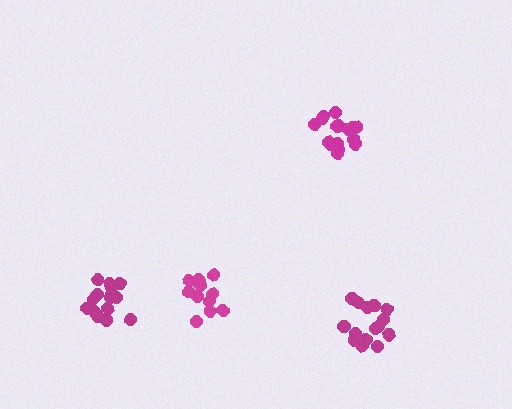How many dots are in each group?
Group 1: 16 dots, Group 2: 16 dots, Group 3: 12 dots, Group 4: 16 dots (60 total).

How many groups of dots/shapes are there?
There are 4 groups.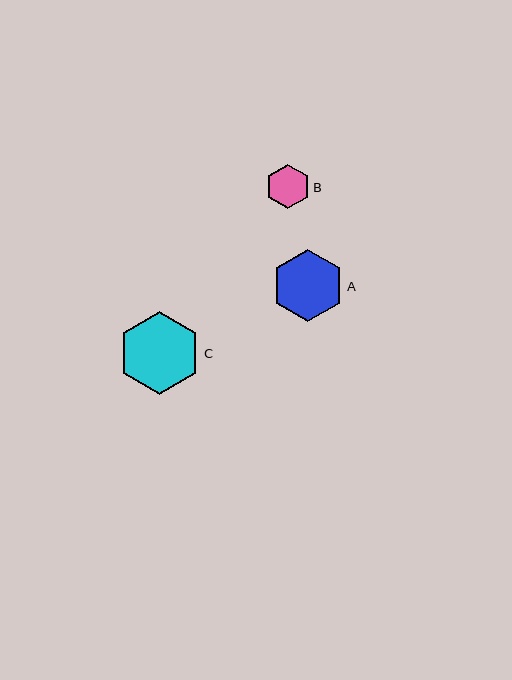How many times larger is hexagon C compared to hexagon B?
Hexagon C is approximately 1.9 times the size of hexagon B.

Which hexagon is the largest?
Hexagon C is the largest with a size of approximately 83 pixels.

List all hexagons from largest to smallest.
From largest to smallest: C, A, B.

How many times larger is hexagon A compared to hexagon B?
Hexagon A is approximately 1.6 times the size of hexagon B.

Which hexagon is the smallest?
Hexagon B is the smallest with a size of approximately 44 pixels.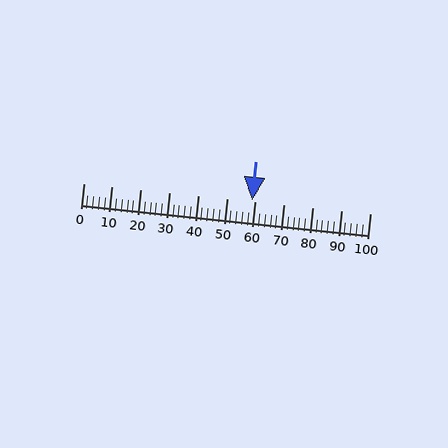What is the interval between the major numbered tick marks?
The major tick marks are spaced 10 units apart.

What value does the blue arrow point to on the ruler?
The blue arrow points to approximately 59.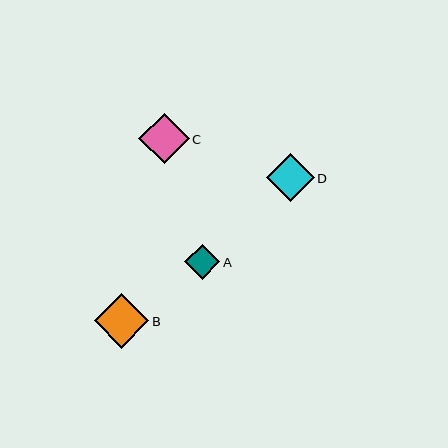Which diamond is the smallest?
Diamond A is the smallest with a size of approximately 35 pixels.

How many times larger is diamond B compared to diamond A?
Diamond B is approximately 1.6 times the size of diamond A.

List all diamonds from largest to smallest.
From largest to smallest: B, C, D, A.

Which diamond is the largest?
Diamond B is the largest with a size of approximately 55 pixels.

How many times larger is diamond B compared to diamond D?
Diamond B is approximately 1.1 times the size of diamond D.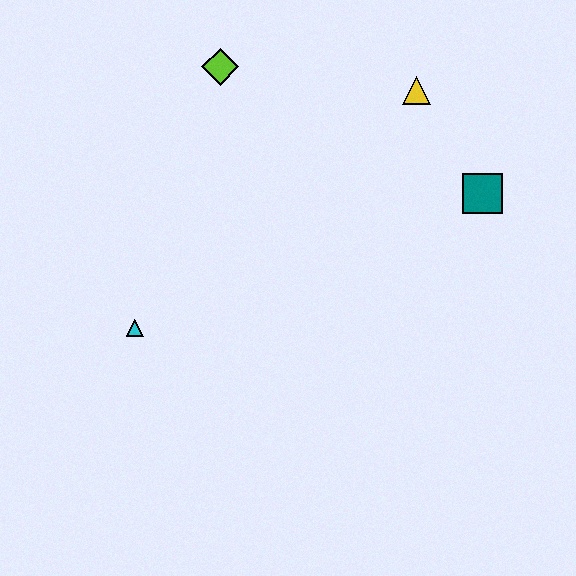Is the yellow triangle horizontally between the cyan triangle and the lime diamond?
No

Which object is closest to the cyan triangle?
The lime diamond is closest to the cyan triangle.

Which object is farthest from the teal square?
The cyan triangle is farthest from the teal square.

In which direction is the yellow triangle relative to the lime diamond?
The yellow triangle is to the right of the lime diamond.